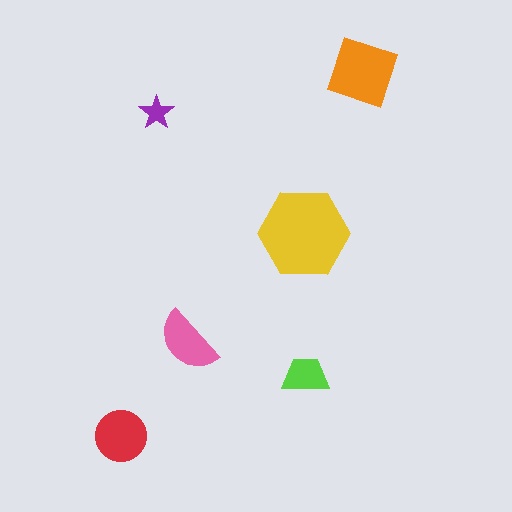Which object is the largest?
The yellow hexagon.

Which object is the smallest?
The purple star.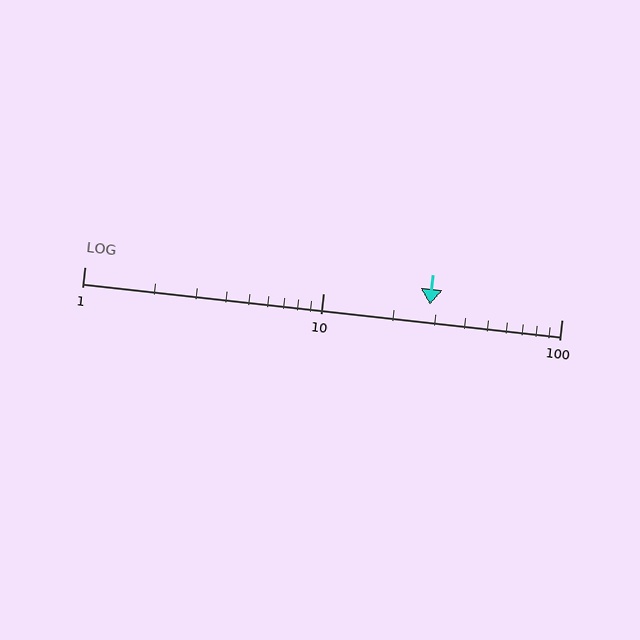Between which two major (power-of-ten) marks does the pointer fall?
The pointer is between 10 and 100.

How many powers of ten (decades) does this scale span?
The scale spans 2 decades, from 1 to 100.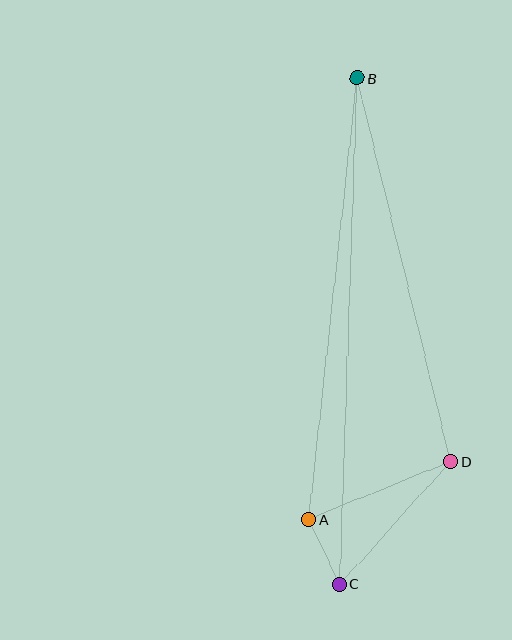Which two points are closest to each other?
Points A and C are closest to each other.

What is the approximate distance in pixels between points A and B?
The distance between A and B is approximately 444 pixels.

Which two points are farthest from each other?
Points B and C are farthest from each other.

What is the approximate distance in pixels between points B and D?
The distance between B and D is approximately 394 pixels.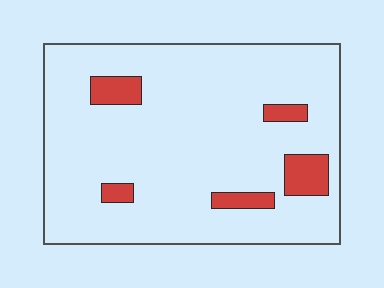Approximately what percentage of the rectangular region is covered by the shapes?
Approximately 10%.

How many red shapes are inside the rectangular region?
5.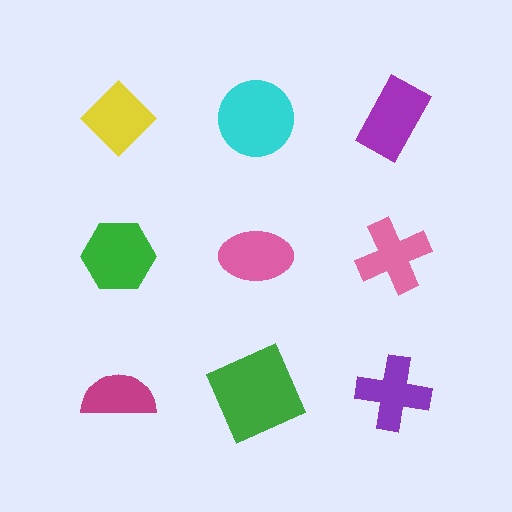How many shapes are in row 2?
3 shapes.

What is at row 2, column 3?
A pink cross.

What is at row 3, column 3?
A purple cross.